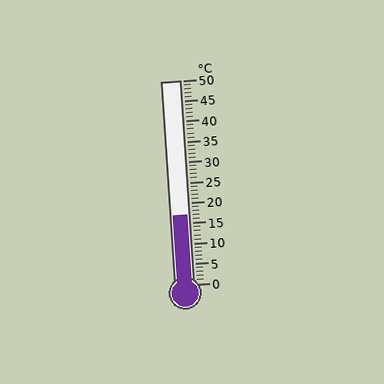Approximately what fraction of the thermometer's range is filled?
The thermometer is filled to approximately 35% of its range.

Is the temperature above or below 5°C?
The temperature is above 5°C.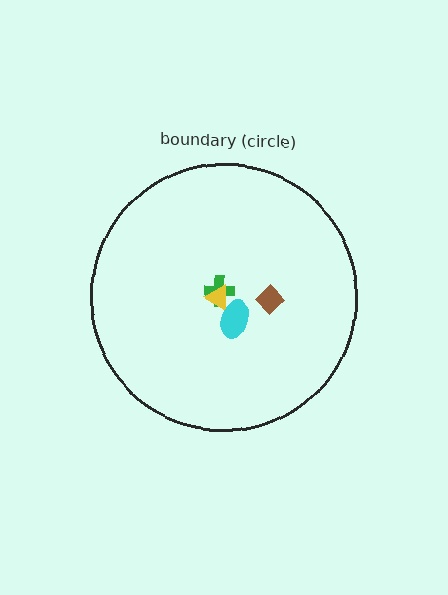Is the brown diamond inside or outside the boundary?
Inside.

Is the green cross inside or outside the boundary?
Inside.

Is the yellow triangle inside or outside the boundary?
Inside.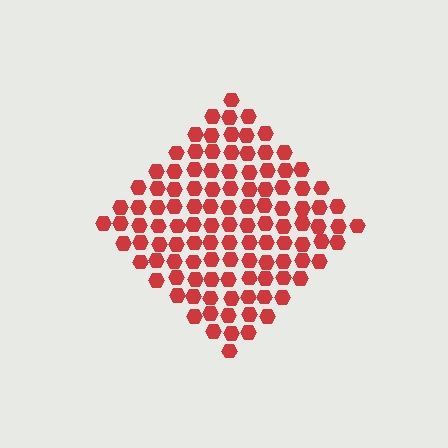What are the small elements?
The small elements are hexagons.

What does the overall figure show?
The overall figure shows a diamond.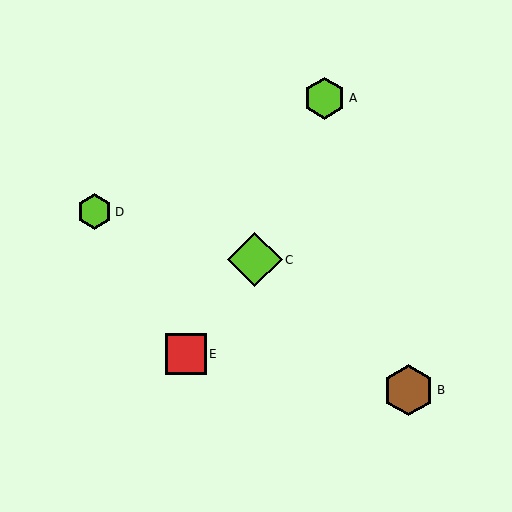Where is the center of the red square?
The center of the red square is at (186, 354).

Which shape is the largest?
The lime diamond (labeled C) is the largest.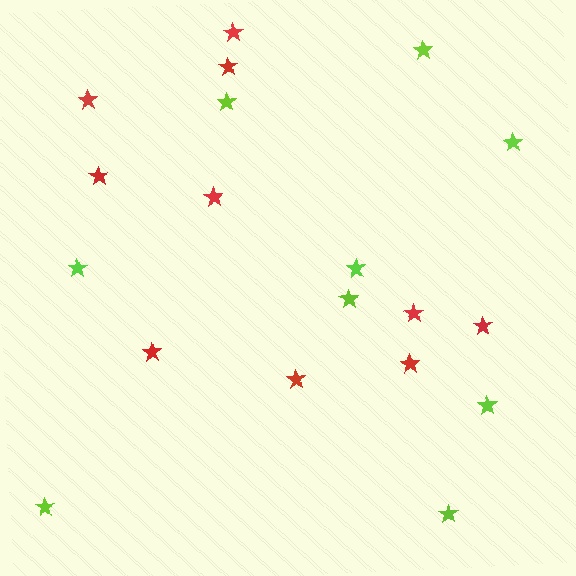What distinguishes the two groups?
There are 2 groups: one group of red stars (10) and one group of lime stars (9).